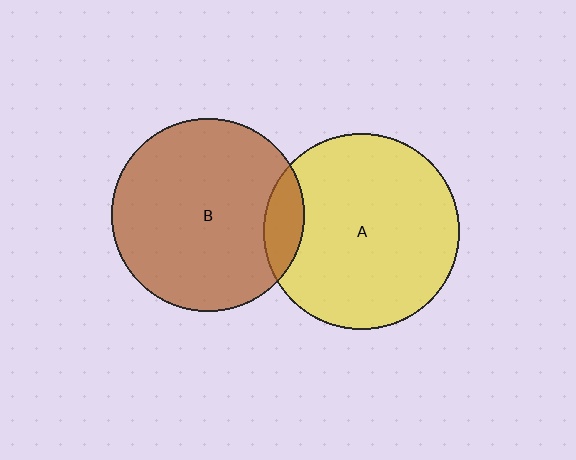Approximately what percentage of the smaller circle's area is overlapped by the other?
Approximately 10%.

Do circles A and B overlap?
Yes.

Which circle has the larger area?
Circle A (yellow).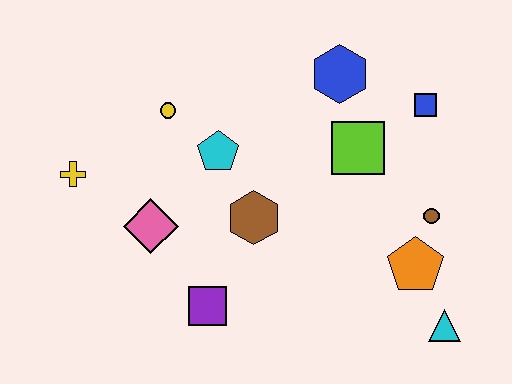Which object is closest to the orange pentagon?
The brown circle is closest to the orange pentagon.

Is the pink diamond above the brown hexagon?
No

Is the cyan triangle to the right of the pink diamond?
Yes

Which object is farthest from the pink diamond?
The cyan triangle is farthest from the pink diamond.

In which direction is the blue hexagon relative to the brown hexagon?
The blue hexagon is above the brown hexagon.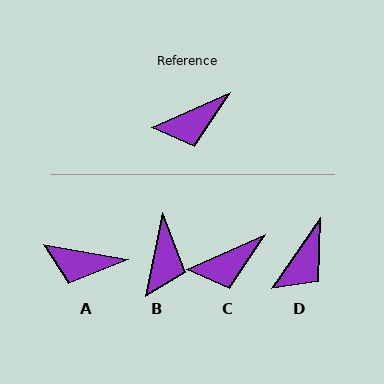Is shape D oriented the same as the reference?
No, it is off by about 32 degrees.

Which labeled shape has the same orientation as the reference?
C.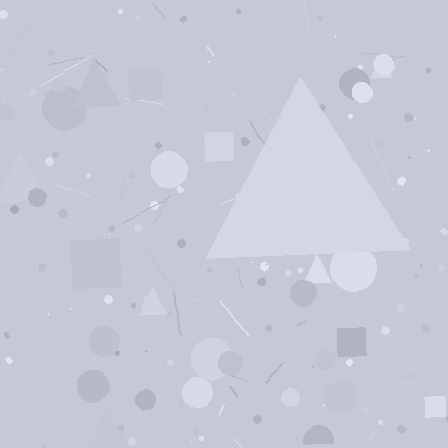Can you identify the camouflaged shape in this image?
The camouflaged shape is a triangle.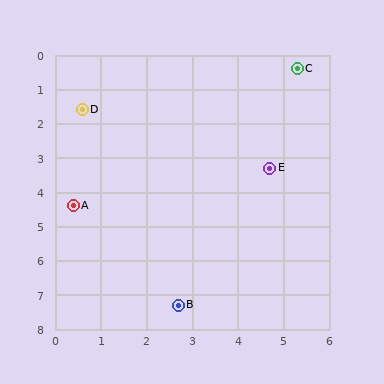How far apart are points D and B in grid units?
Points D and B are about 6.1 grid units apart.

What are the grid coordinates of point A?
Point A is at approximately (0.4, 4.4).